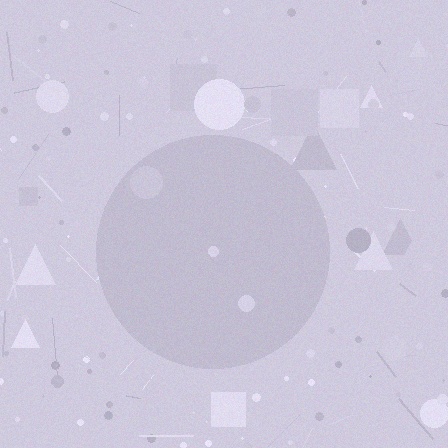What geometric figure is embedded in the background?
A circle is embedded in the background.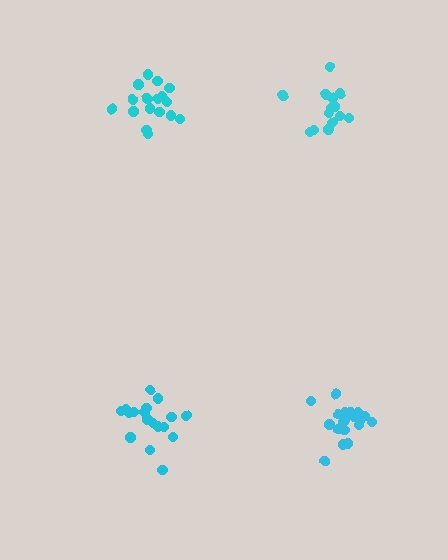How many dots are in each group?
Group 1: 19 dots, Group 2: 17 dots, Group 3: 18 dots, Group 4: 14 dots (68 total).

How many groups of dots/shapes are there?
There are 4 groups.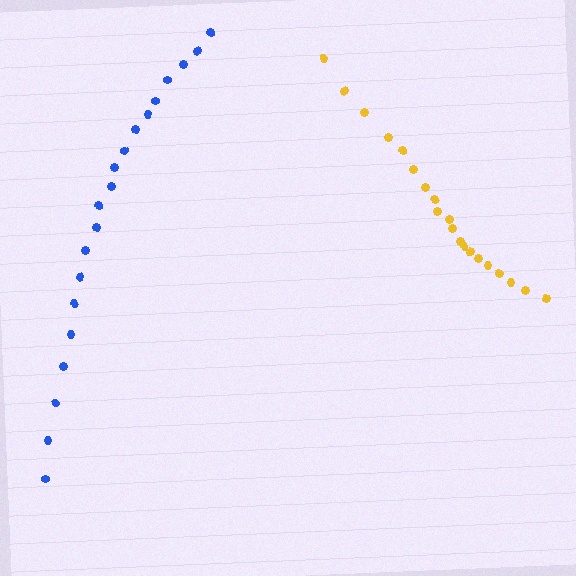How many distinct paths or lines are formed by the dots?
There are 2 distinct paths.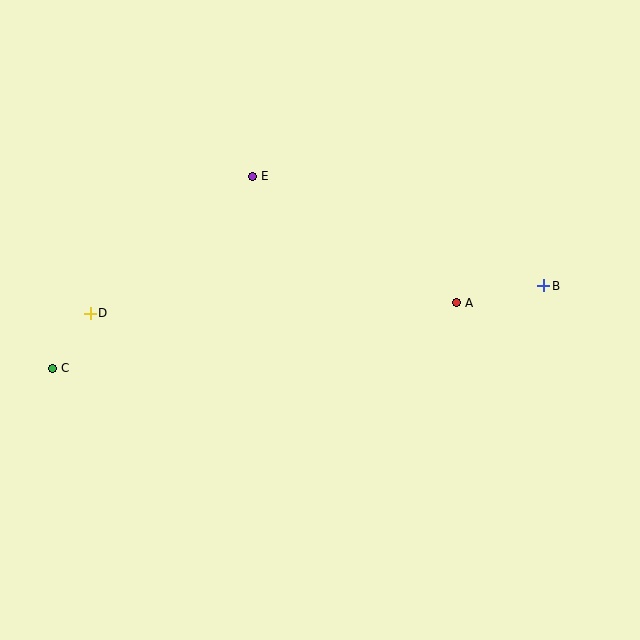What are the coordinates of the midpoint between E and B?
The midpoint between E and B is at (398, 231).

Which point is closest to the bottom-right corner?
Point B is closest to the bottom-right corner.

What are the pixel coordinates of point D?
Point D is at (90, 313).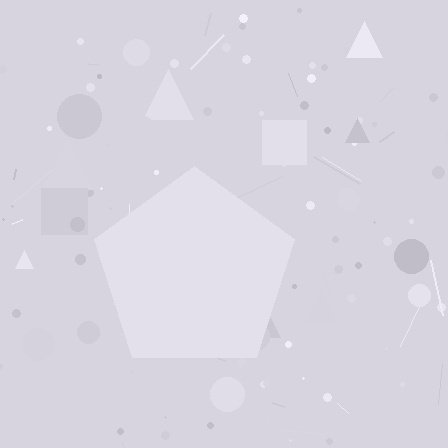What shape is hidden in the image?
A pentagon is hidden in the image.